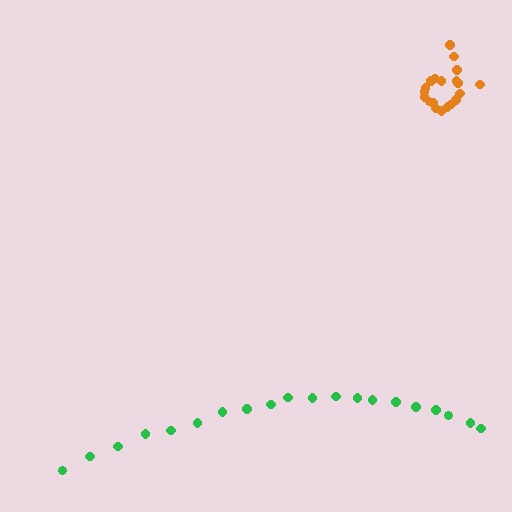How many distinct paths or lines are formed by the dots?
There are 2 distinct paths.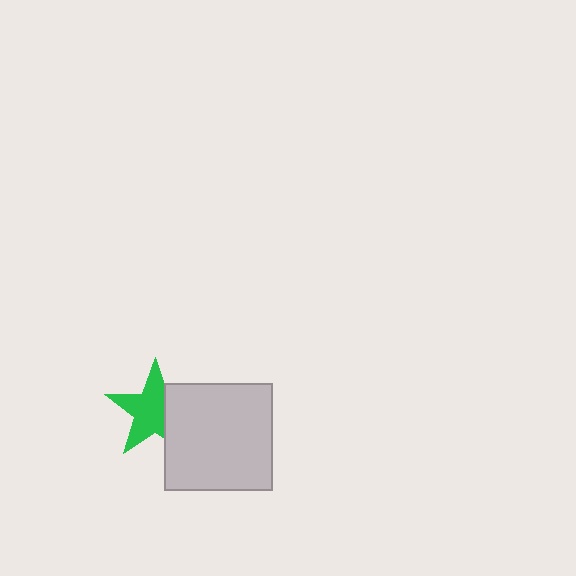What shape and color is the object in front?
The object in front is a light gray square.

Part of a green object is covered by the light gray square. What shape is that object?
It is a star.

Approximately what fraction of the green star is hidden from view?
Roughly 34% of the green star is hidden behind the light gray square.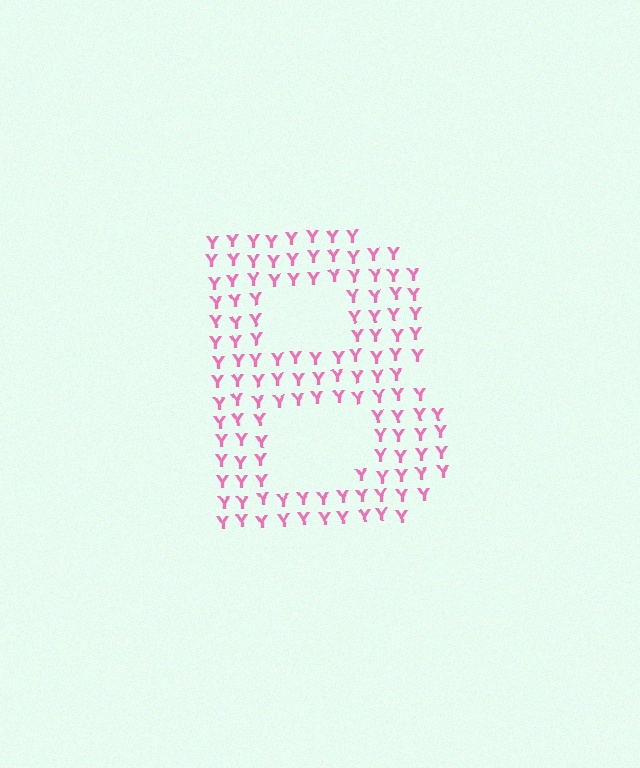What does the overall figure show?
The overall figure shows the letter B.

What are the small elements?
The small elements are letter Y's.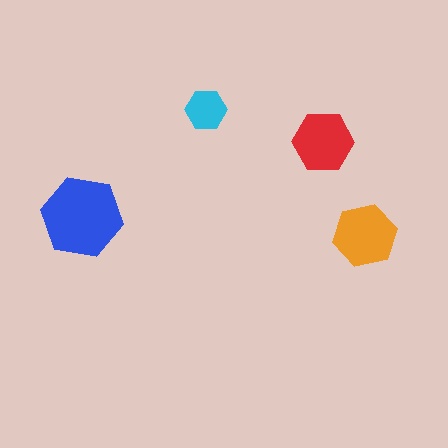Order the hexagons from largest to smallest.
the blue one, the orange one, the red one, the cyan one.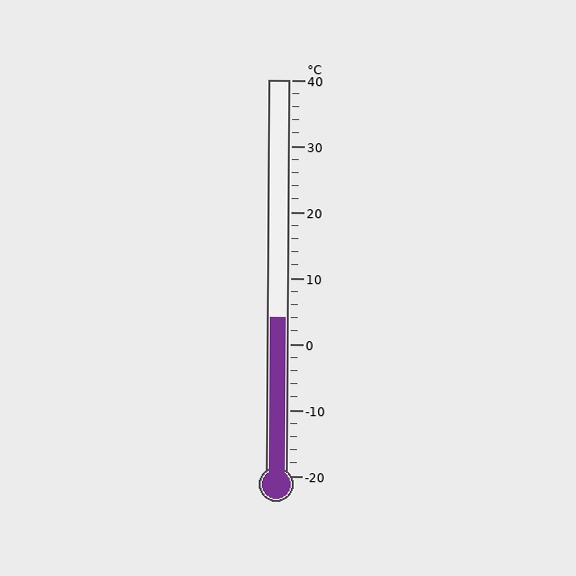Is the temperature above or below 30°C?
The temperature is below 30°C.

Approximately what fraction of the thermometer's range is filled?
The thermometer is filled to approximately 40% of its range.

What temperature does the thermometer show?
The thermometer shows approximately 4°C.